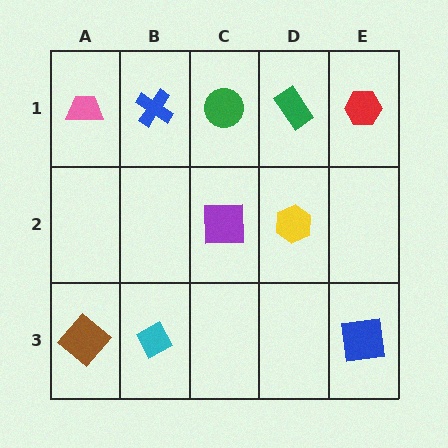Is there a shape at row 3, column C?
No, that cell is empty.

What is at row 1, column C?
A green circle.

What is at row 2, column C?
A purple square.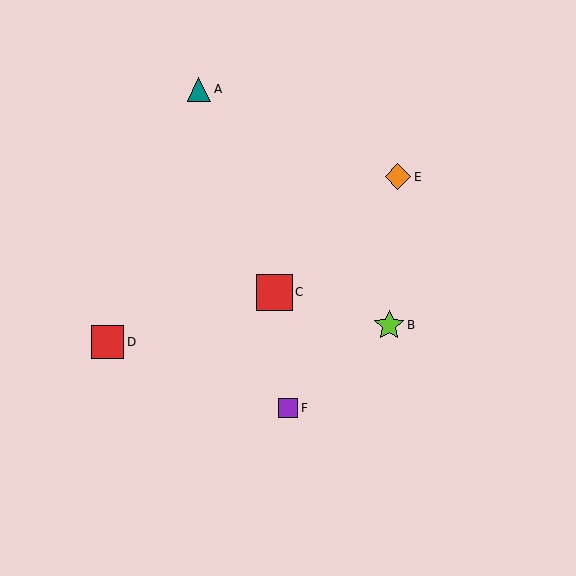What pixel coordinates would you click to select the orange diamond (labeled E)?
Click at (398, 177) to select the orange diamond E.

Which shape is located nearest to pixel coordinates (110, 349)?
The red square (labeled D) at (108, 342) is nearest to that location.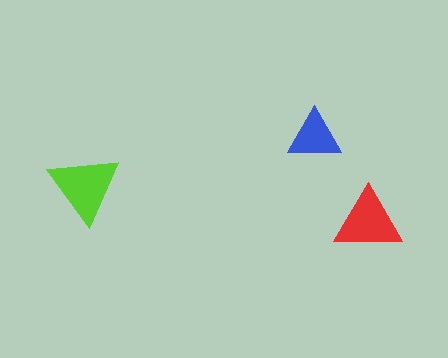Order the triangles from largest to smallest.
the lime one, the red one, the blue one.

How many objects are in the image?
There are 3 objects in the image.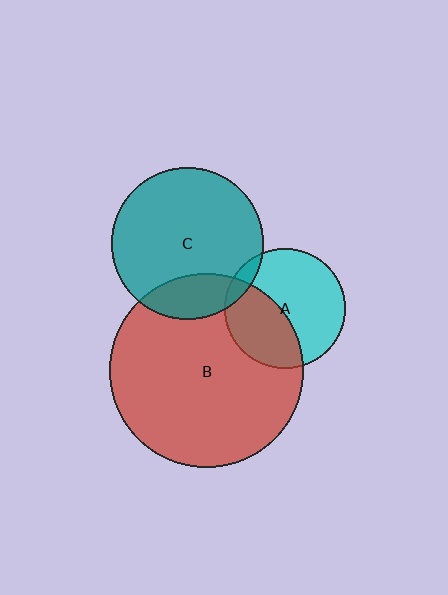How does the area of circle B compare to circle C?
Approximately 1.6 times.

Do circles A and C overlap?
Yes.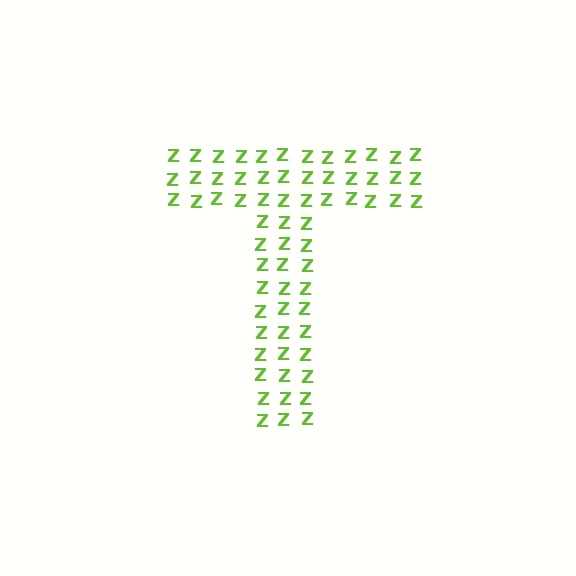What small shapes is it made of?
It is made of small letter Z's.